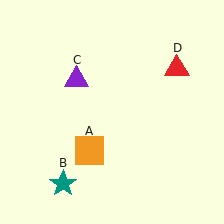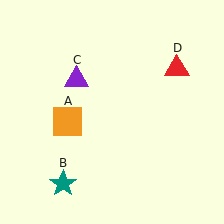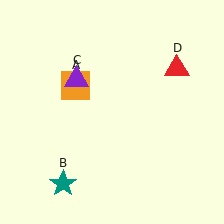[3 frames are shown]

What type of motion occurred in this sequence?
The orange square (object A) rotated clockwise around the center of the scene.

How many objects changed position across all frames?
1 object changed position: orange square (object A).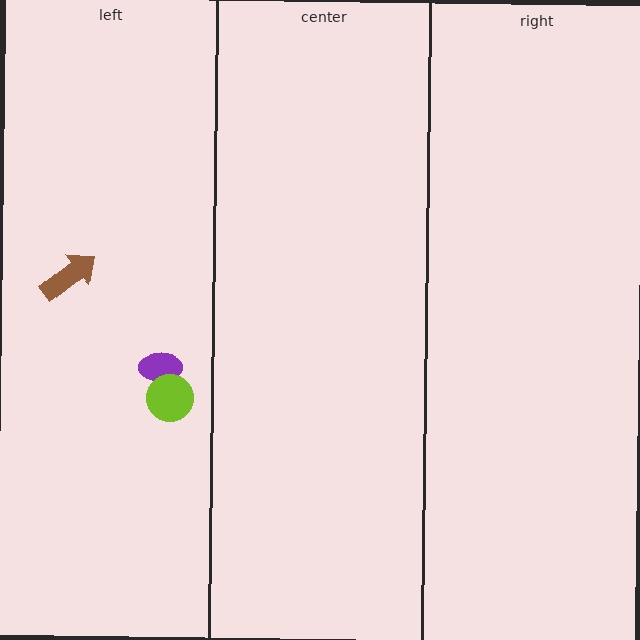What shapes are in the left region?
The brown arrow, the purple ellipse, the lime circle.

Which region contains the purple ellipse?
The left region.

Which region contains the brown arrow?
The left region.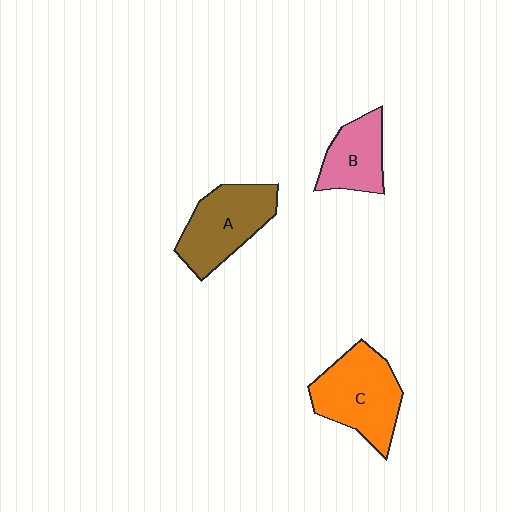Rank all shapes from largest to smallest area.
From largest to smallest: C (orange), A (brown), B (pink).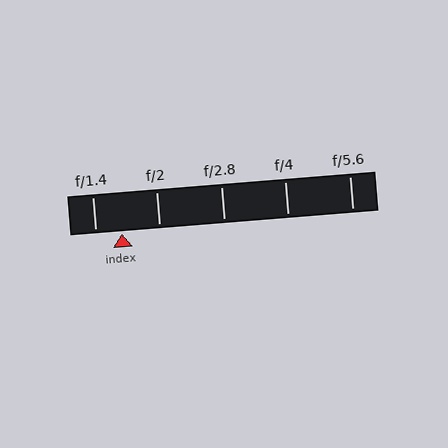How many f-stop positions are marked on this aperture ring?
There are 5 f-stop positions marked.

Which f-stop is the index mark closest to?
The index mark is closest to f/1.4.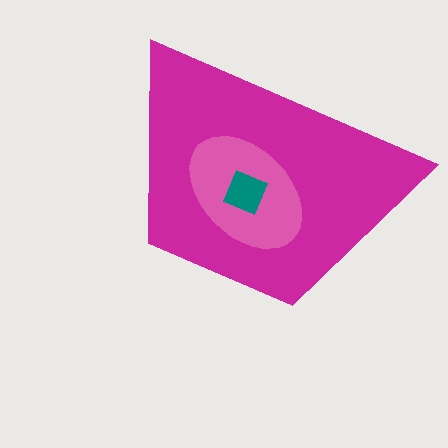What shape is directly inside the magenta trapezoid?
The pink ellipse.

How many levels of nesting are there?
3.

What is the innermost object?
The teal square.